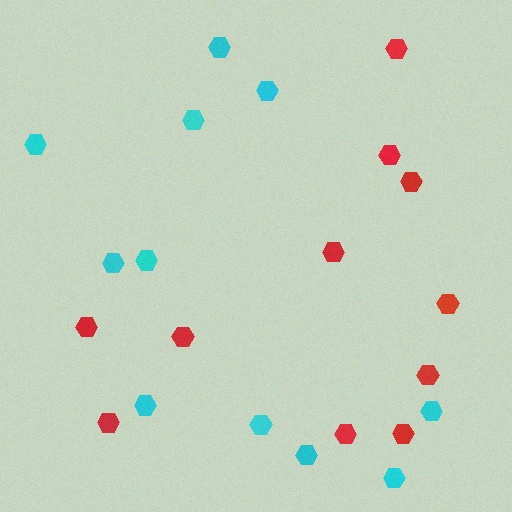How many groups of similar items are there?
There are 2 groups: one group of red hexagons (11) and one group of cyan hexagons (11).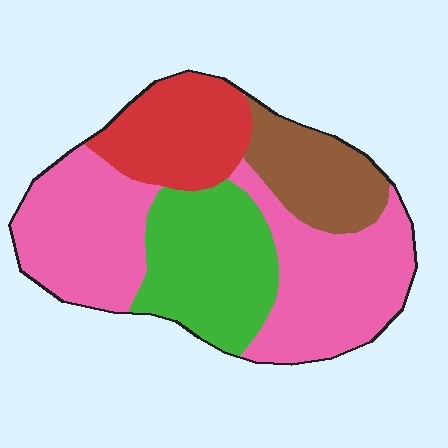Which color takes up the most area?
Pink, at roughly 45%.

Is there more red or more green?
Green.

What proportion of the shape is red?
Red covers 17% of the shape.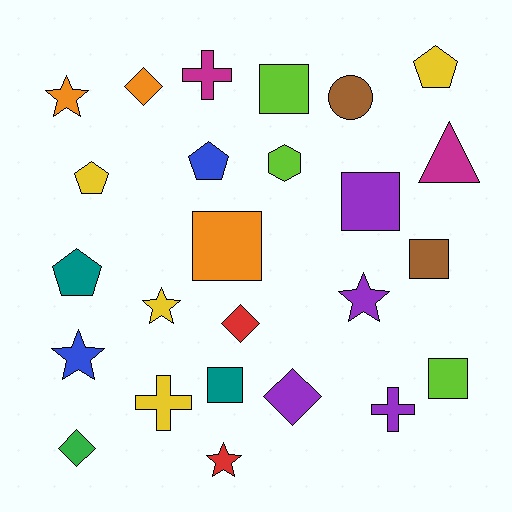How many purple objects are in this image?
There are 4 purple objects.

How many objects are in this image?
There are 25 objects.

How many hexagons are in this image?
There is 1 hexagon.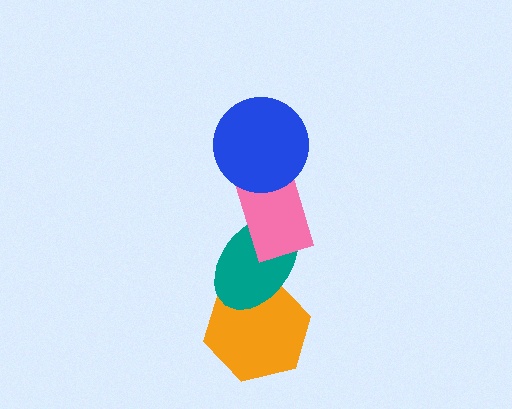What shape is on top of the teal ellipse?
The pink rectangle is on top of the teal ellipse.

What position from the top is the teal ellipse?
The teal ellipse is 3rd from the top.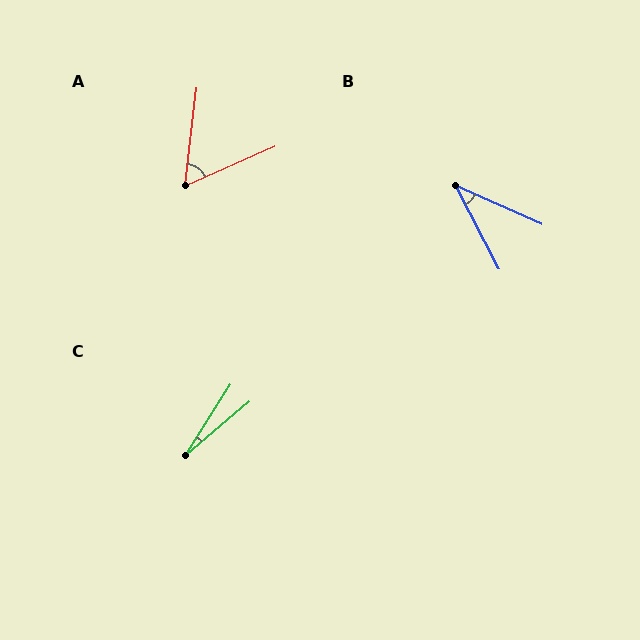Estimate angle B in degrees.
Approximately 39 degrees.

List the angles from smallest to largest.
C (17°), B (39°), A (60°).